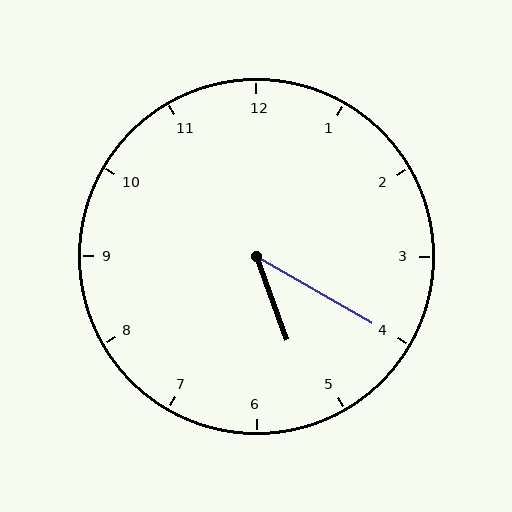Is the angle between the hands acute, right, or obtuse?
It is acute.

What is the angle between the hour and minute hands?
Approximately 40 degrees.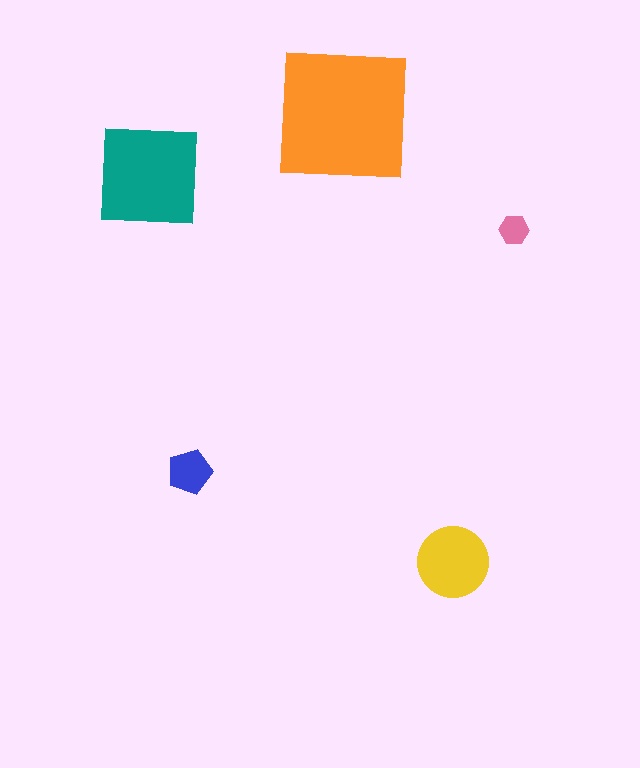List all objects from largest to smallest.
The orange square, the teal square, the yellow circle, the blue pentagon, the pink hexagon.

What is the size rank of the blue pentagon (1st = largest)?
4th.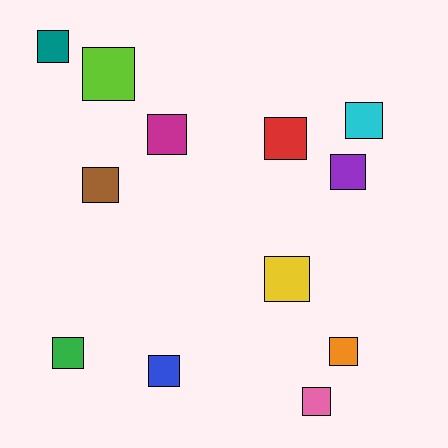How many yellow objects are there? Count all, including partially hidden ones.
There is 1 yellow object.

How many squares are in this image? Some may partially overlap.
There are 12 squares.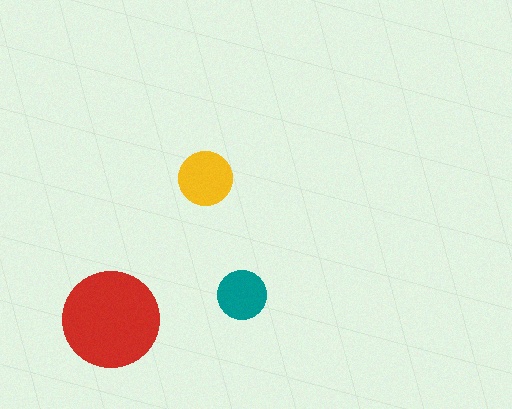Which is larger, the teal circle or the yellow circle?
The yellow one.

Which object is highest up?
The yellow circle is topmost.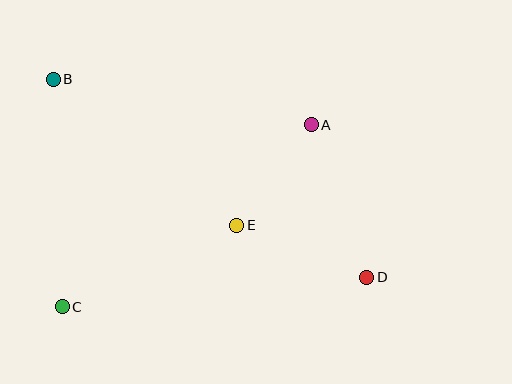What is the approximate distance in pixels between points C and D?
The distance between C and D is approximately 306 pixels.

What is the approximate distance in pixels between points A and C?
The distance between A and C is approximately 309 pixels.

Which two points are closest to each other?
Points A and E are closest to each other.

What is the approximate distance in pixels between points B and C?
The distance between B and C is approximately 228 pixels.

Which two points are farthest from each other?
Points B and D are farthest from each other.